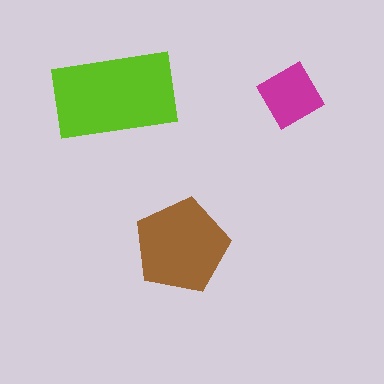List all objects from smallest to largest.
The magenta diamond, the brown pentagon, the lime rectangle.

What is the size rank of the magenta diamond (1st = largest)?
3rd.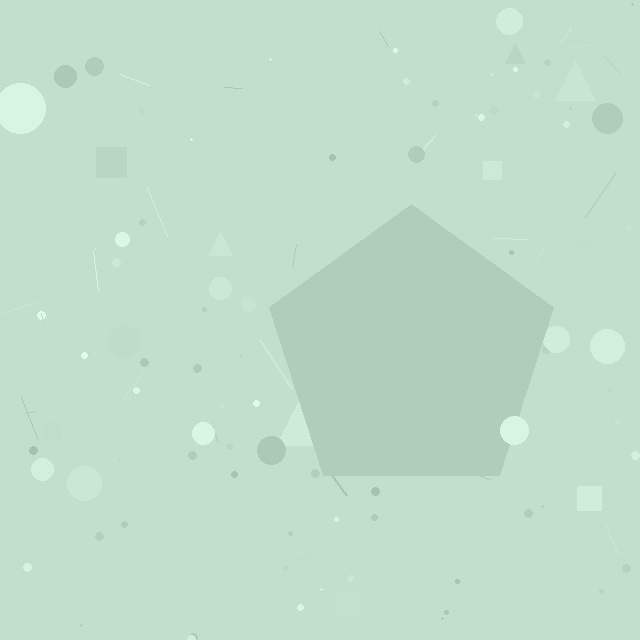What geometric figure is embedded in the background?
A pentagon is embedded in the background.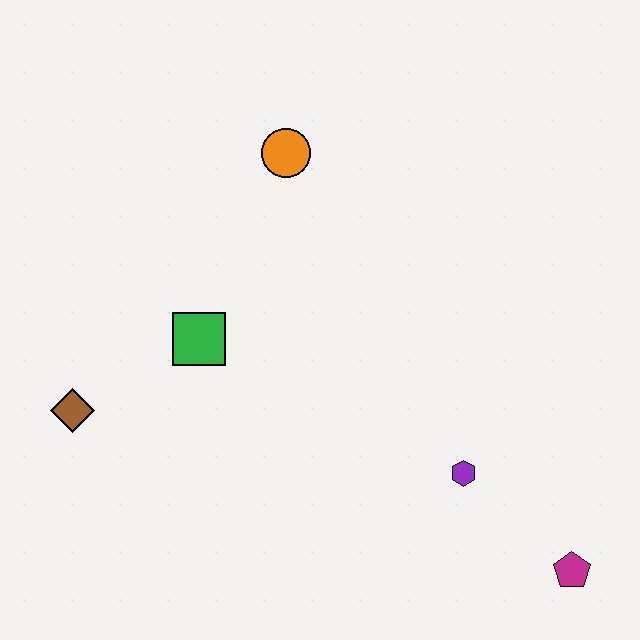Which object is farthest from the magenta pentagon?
The brown diamond is farthest from the magenta pentagon.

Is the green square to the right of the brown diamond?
Yes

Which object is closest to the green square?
The brown diamond is closest to the green square.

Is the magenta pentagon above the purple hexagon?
No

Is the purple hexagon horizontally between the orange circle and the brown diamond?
No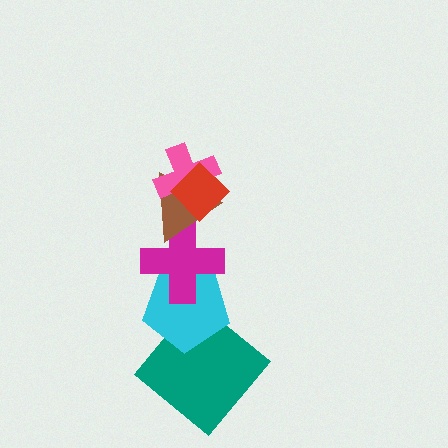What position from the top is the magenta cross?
The magenta cross is 4th from the top.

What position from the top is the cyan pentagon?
The cyan pentagon is 5th from the top.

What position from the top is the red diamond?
The red diamond is 1st from the top.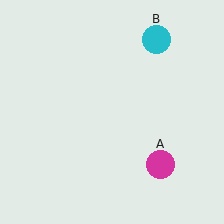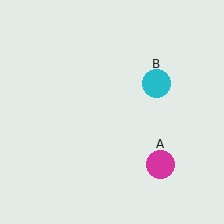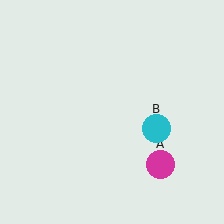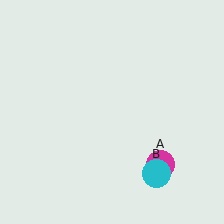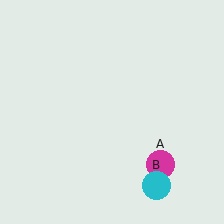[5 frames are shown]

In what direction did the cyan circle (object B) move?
The cyan circle (object B) moved down.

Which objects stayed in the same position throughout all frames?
Magenta circle (object A) remained stationary.